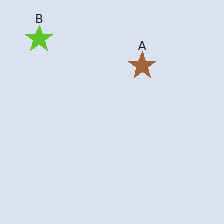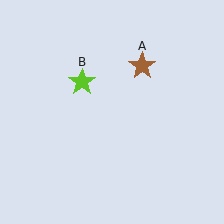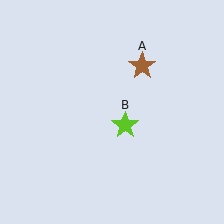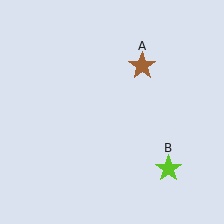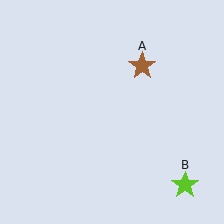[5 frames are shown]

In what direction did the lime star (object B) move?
The lime star (object B) moved down and to the right.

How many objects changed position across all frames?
1 object changed position: lime star (object B).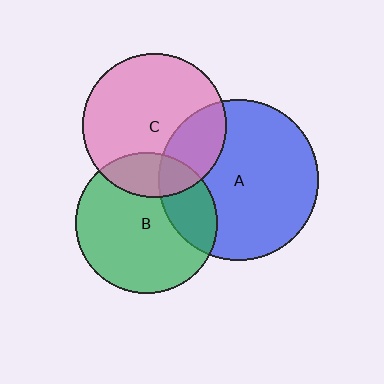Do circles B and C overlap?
Yes.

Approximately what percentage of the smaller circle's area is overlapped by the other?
Approximately 20%.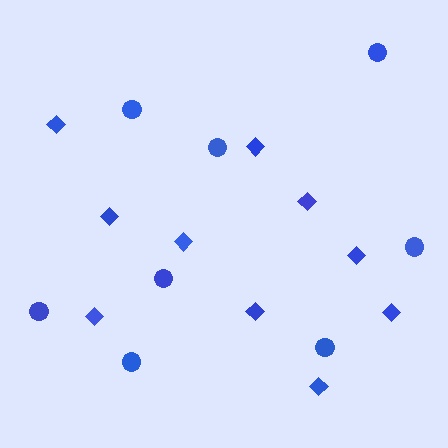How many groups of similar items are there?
There are 2 groups: one group of circles (8) and one group of diamonds (10).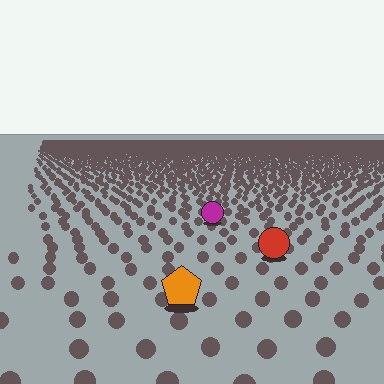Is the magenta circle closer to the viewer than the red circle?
No. The red circle is closer — you can tell from the texture gradient: the ground texture is coarser near it.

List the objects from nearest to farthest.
From nearest to farthest: the orange pentagon, the red circle, the magenta circle.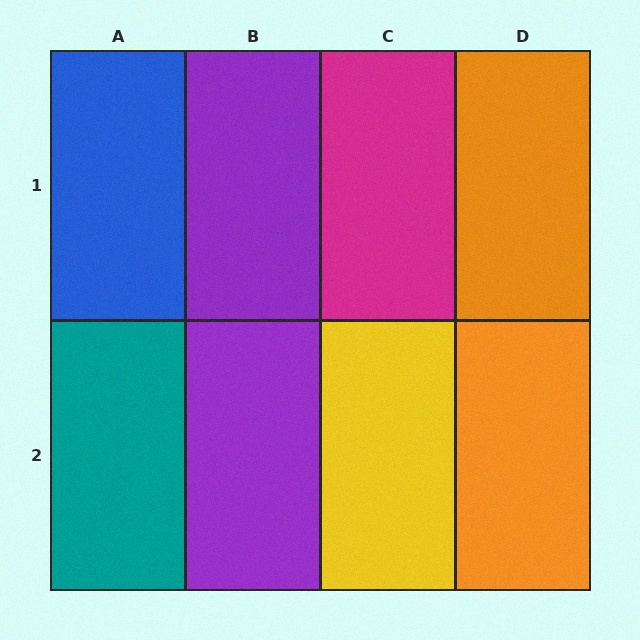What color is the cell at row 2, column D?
Orange.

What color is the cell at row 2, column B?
Purple.